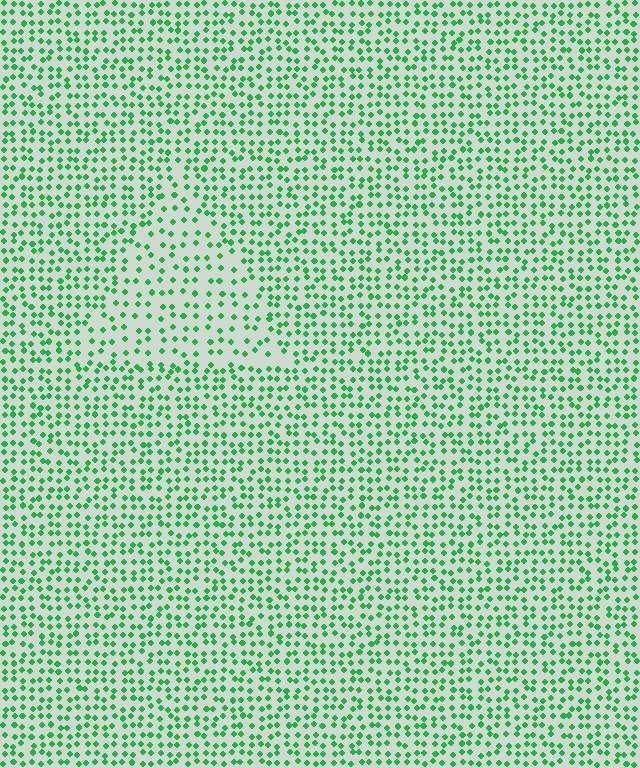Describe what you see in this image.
The image contains small green elements arranged at two different densities. A triangle-shaped region is visible where the elements are less densely packed than the surrounding area.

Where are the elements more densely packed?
The elements are more densely packed outside the triangle boundary.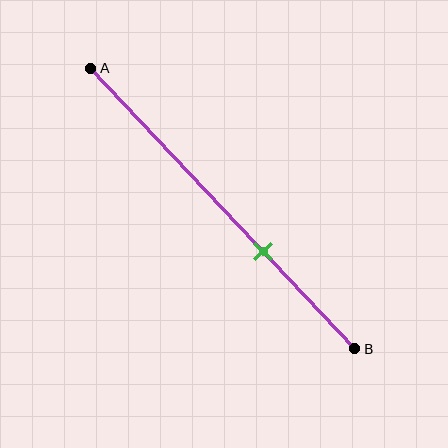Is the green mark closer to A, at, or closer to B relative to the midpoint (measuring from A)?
The green mark is closer to point B than the midpoint of segment AB.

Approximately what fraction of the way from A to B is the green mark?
The green mark is approximately 65% of the way from A to B.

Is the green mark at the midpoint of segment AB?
No, the mark is at about 65% from A, not at the 50% midpoint.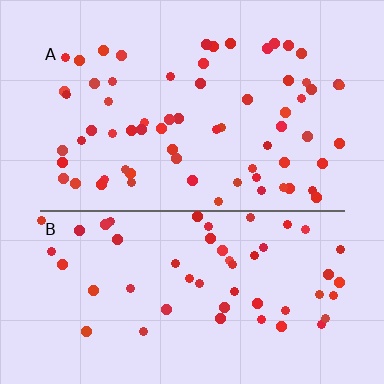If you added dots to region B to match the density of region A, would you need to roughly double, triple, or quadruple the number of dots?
Approximately double.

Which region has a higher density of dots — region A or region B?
A (the top).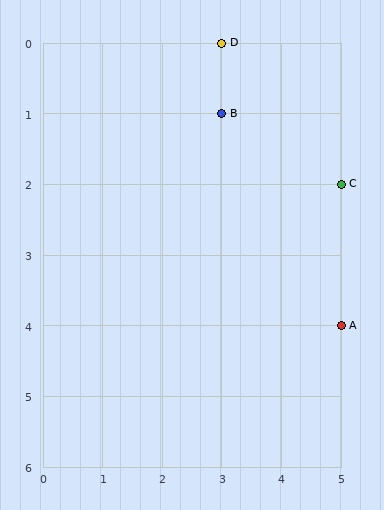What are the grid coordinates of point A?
Point A is at grid coordinates (5, 4).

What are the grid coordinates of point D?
Point D is at grid coordinates (3, 0).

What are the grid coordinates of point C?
Point C is at grid coordinates (5, 2).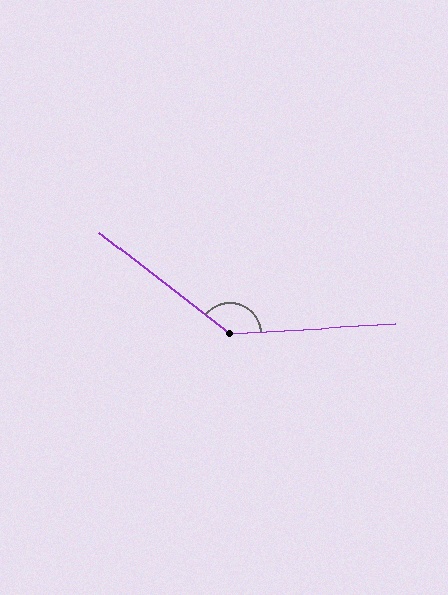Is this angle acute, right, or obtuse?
It is obtuse.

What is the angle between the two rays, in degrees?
Approximately 139 degrees.